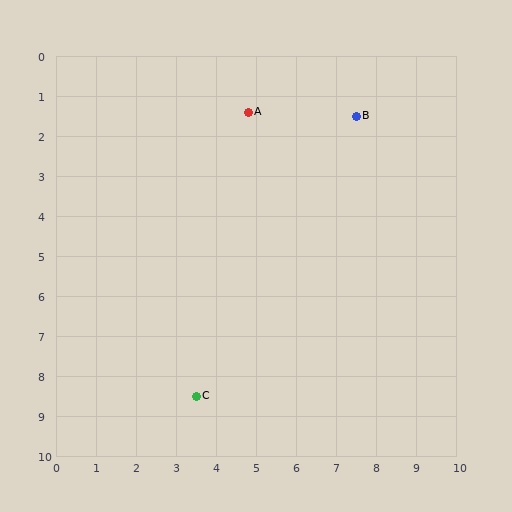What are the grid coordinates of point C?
Point C is at approximately (3.5, 8.5).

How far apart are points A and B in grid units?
Points A and B are about 2.7 grid units apart.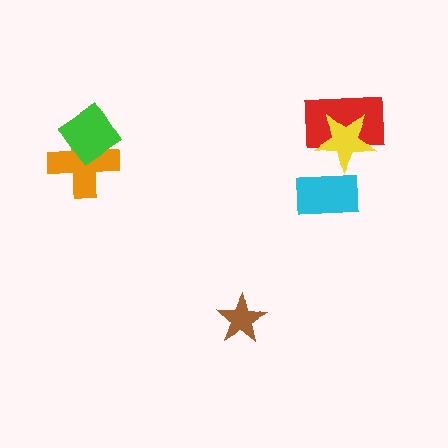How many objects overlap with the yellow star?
1 object overlaps with the yellow star.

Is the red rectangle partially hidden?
Yes, it is partially covered by another shape.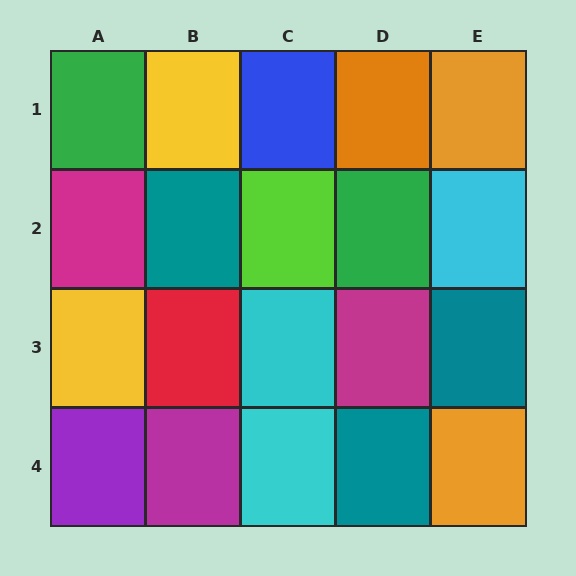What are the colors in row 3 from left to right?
Yellow, red, cyan, magenta, teal.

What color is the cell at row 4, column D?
Teal.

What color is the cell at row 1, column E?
Orange.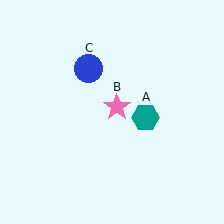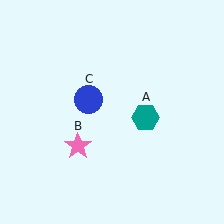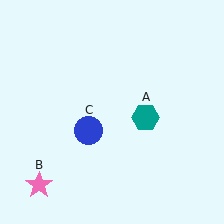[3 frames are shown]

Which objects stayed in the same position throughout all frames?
Teal hexagon (object A) remained stationary.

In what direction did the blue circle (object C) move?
The blue circle (object C) moved down.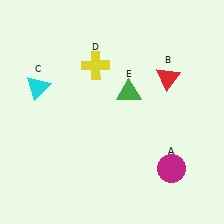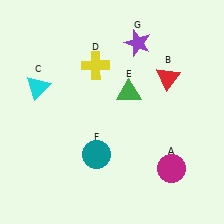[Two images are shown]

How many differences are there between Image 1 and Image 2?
There are 2 differences between the two images.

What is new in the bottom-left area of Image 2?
A teal circle (F) was added in the bottom-left area of Image 2.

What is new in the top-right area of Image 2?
A purple star (G) was added in the top-right area of Image 2.